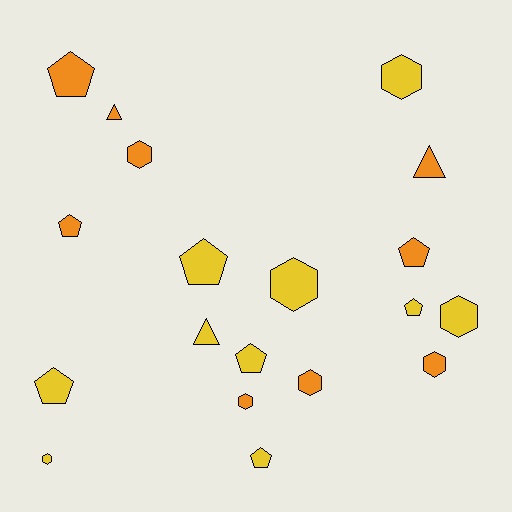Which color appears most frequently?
Yellow, with 10 objects.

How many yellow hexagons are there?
There are 4 yellow hexagons.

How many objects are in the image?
There are 19 objects.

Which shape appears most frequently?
Pentagon, with 8 objects.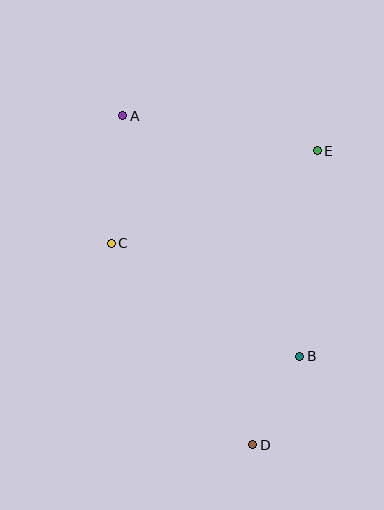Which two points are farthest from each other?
Points A and D are farthest from each other.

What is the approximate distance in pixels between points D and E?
The distance between D and E is approximately 301 pixels.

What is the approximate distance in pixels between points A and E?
The distance between A and E is approximately 197 pixels.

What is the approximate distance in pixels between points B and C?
The distance between B and C is approximately 220 pixels.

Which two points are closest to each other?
Points B and D are closest to each other.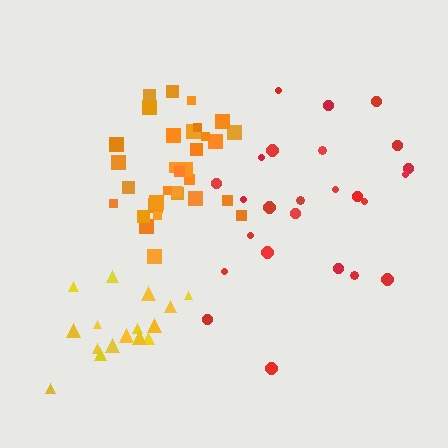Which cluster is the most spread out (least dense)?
Red.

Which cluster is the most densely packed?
Orange.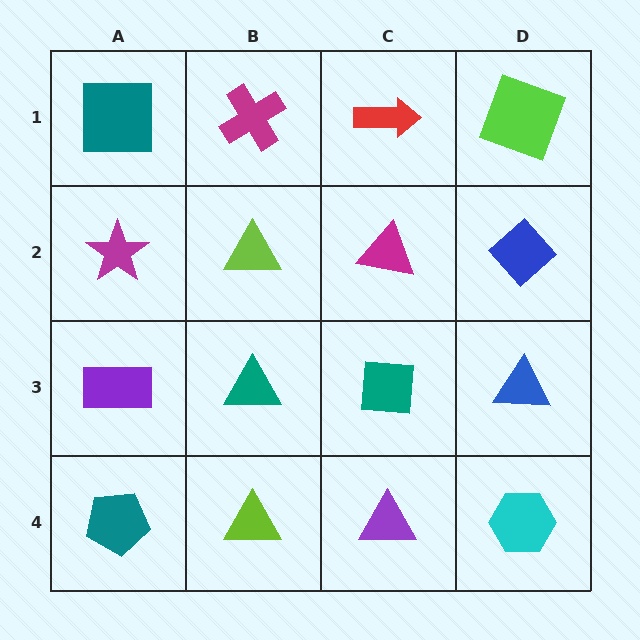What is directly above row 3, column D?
A blue diamond.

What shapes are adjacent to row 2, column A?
A teal square (row 1, column A), a purple rectangle (row 3, column A), a lime triangle (row 2, column B).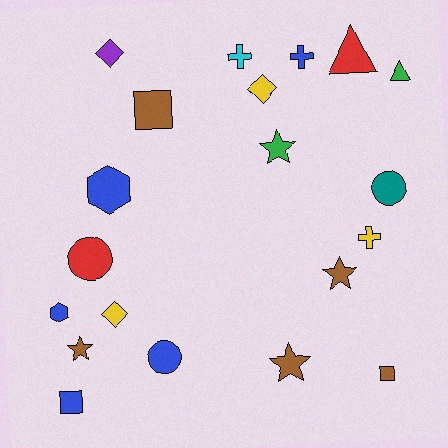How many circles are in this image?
There are 3 circles.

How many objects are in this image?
There are 20 objects.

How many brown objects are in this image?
There are 5 brown objects.